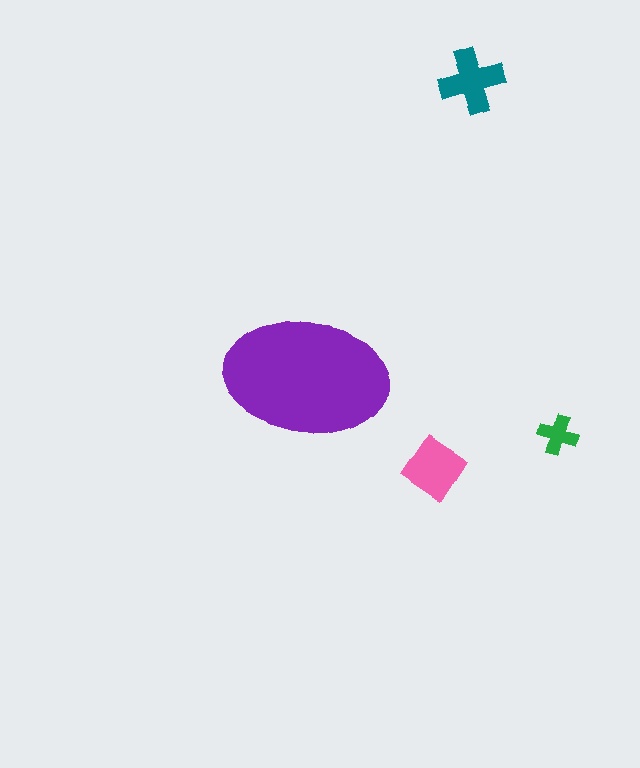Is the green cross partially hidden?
No, the green cross is fully visible.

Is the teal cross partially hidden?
No, the teal cross is fully visible.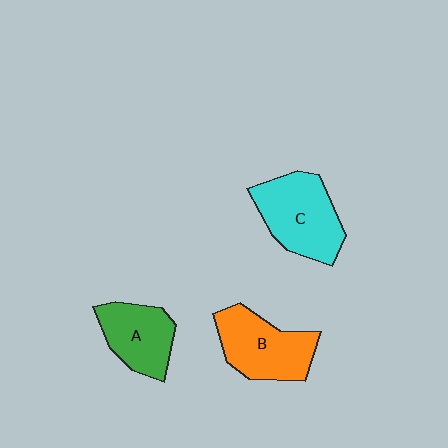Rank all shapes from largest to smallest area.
From largest to smallest: C (cyan), B (orange), A (green).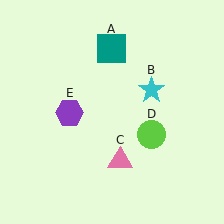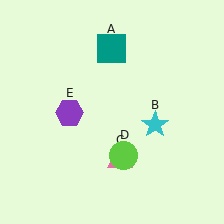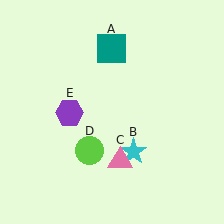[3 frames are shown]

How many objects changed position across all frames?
2 objects changed position: cyan star (object B), lime circle (object D).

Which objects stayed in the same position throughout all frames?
Teal square (object A) and pink triangle (object C) and purple hexagon (object E) remained stationary.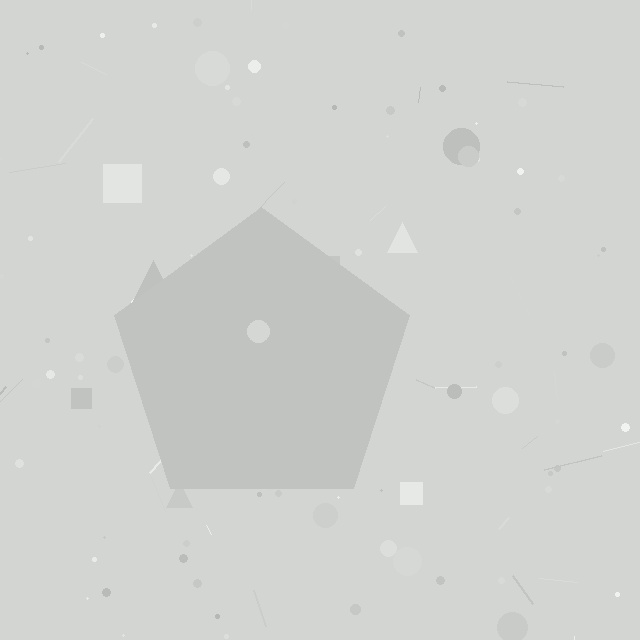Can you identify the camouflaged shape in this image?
The camouflaged shape is a pentagon.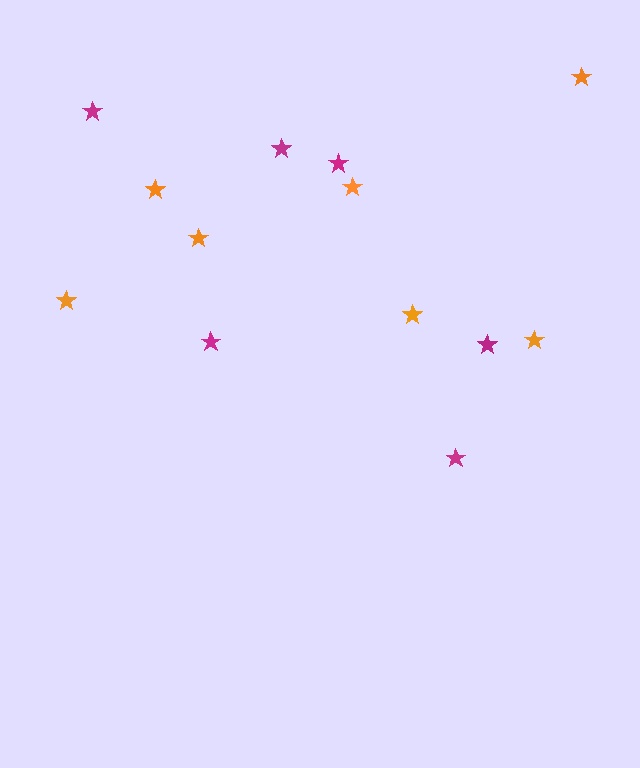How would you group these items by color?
There are 2 groups: one group of magenta stars (6) and one group of orange stars (7).